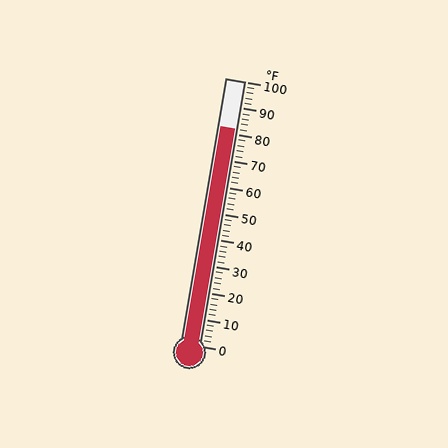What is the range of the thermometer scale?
The thermometer scale ranges from 0°F to 100°F.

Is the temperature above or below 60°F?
The temperature is above 60°F.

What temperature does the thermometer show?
The thermometer shows approximately 82°F.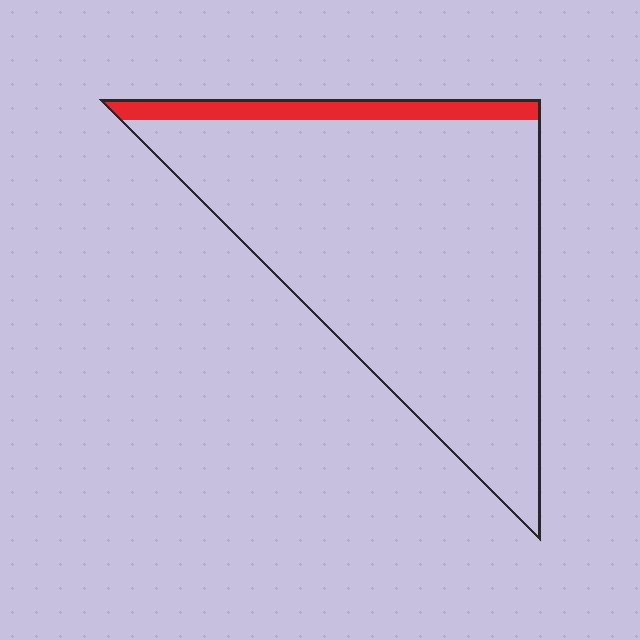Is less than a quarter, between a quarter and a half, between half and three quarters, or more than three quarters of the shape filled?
Less than a quarter.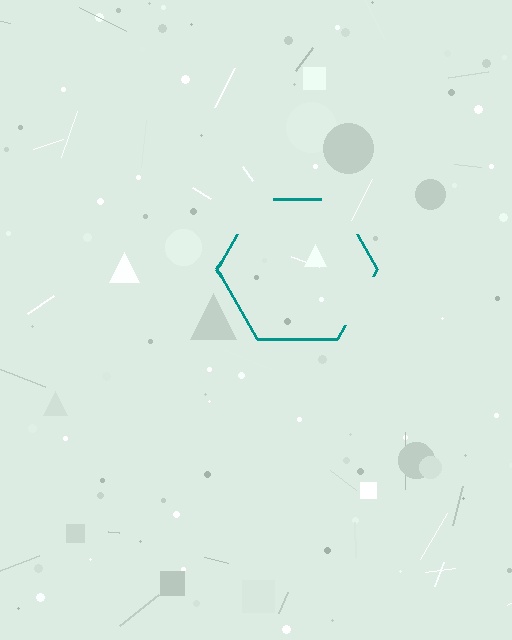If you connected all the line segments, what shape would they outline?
They would outline a hexagon.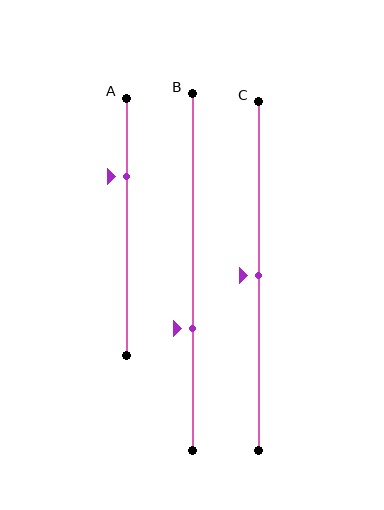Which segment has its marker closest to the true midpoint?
Segment C has its marker closest to the true midpoint.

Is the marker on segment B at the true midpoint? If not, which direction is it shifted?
No, the marker on segment B is shifted downward by about 16% of the segment length.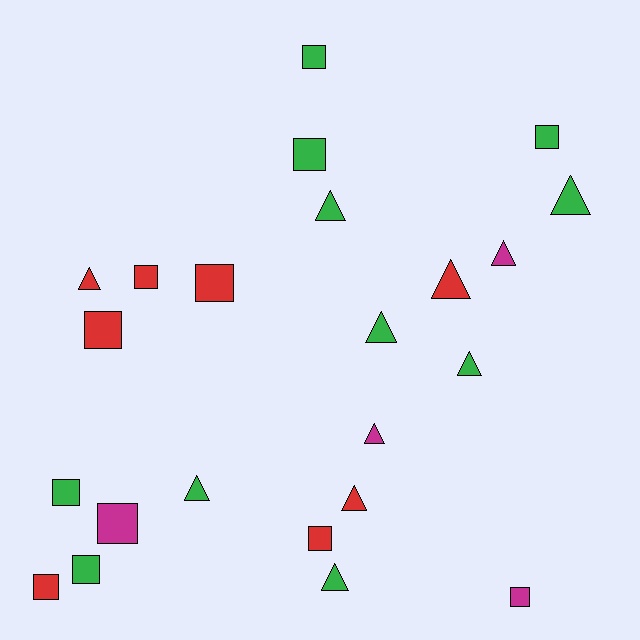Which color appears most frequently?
Green, with 11 objects.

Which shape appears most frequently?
Square, with 12 objects.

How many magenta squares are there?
There are 2 magenta squares.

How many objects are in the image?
There are 23 objects.